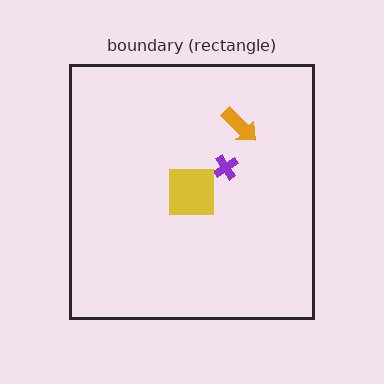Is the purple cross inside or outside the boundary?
Inside.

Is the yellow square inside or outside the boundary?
Inside.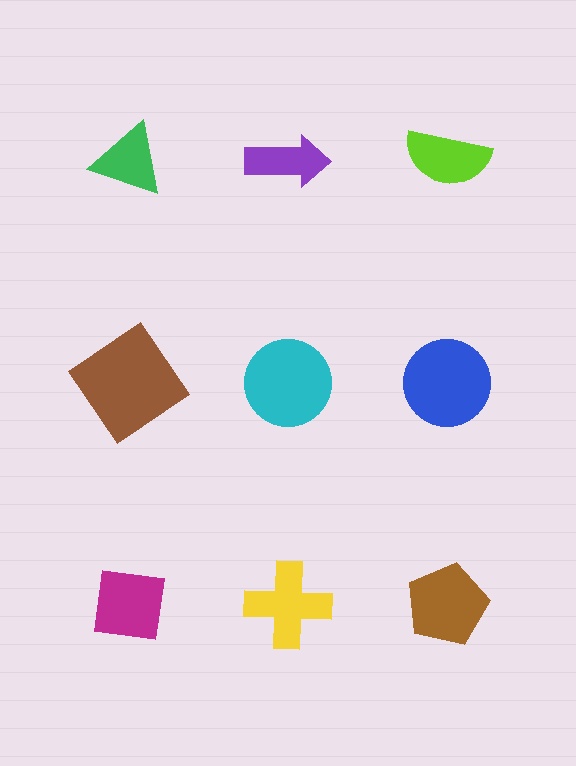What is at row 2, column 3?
A blue circle.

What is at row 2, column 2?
A cyan circle.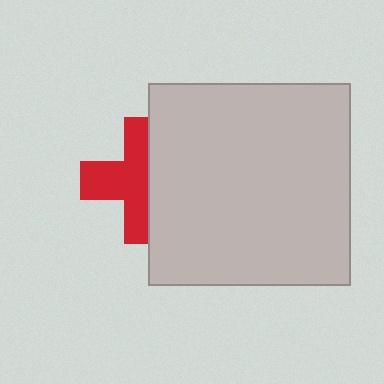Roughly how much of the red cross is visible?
About half of it is visible (roughly 56%).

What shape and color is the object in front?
The object in front is a light gray square.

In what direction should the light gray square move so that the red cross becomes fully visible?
The light gray square should move right. That is the shortest direction to clear the overlap and leave the red cross fully visible.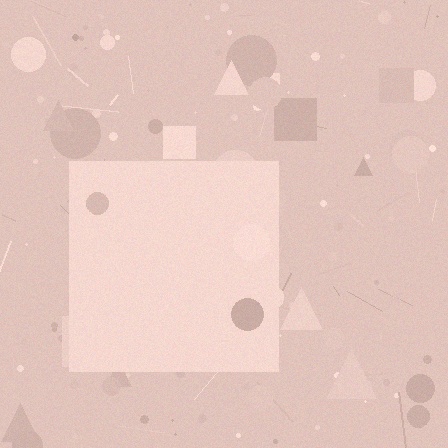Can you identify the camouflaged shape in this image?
The camouflaged shape is a square.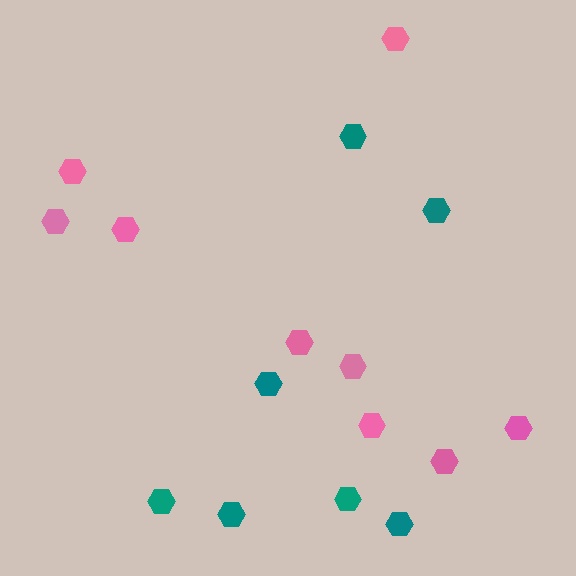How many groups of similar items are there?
There are 2 groups: one group of teal hexagons (7) and one group of pink hexagons (9).